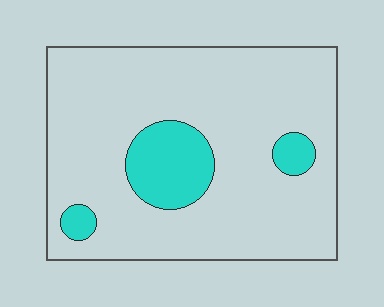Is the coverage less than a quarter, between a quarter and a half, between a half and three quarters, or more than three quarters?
Less than a quarter.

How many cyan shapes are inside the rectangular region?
3.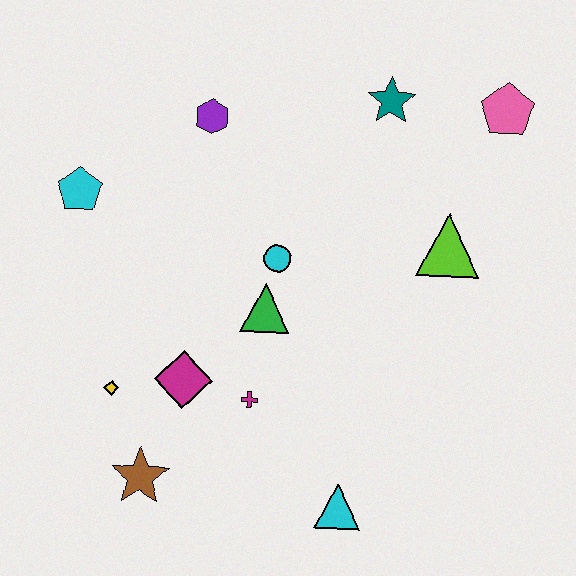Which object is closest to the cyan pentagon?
The purple hexagon is closest to the cyan pentagon.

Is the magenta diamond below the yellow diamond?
No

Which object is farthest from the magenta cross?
The pink pentagon is farthest from the magenta cross.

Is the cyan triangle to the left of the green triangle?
No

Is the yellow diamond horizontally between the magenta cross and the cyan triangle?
No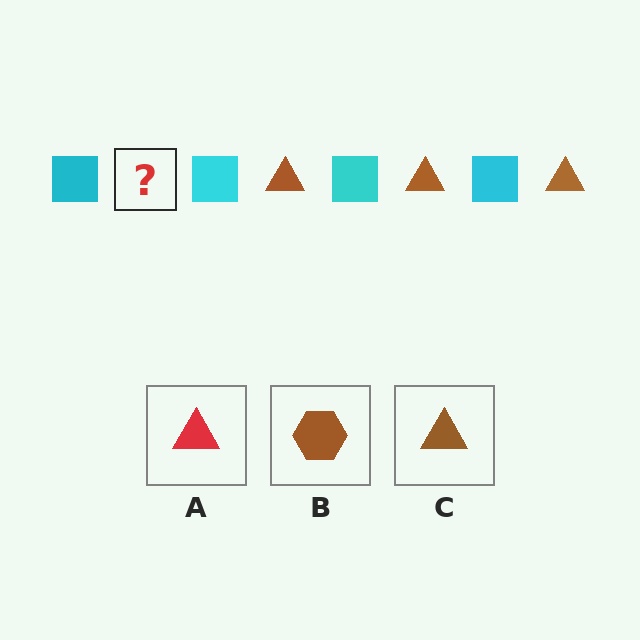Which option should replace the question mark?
Option C.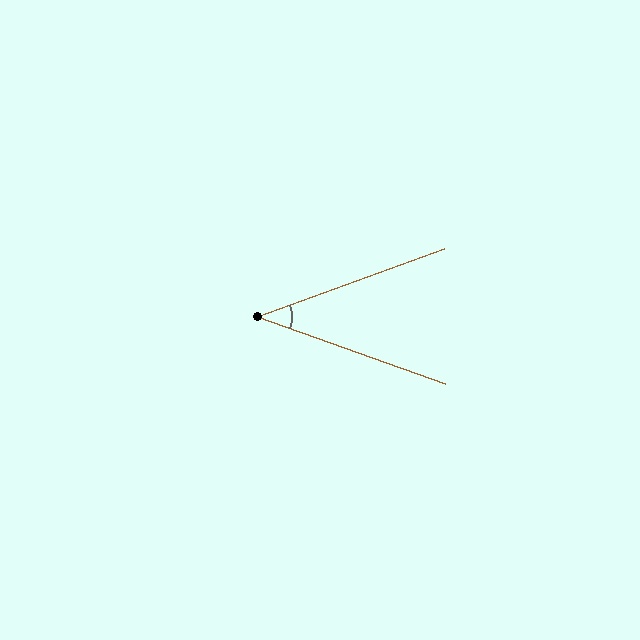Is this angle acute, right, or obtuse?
It is acute.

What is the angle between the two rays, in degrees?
Approximately 40 degrees.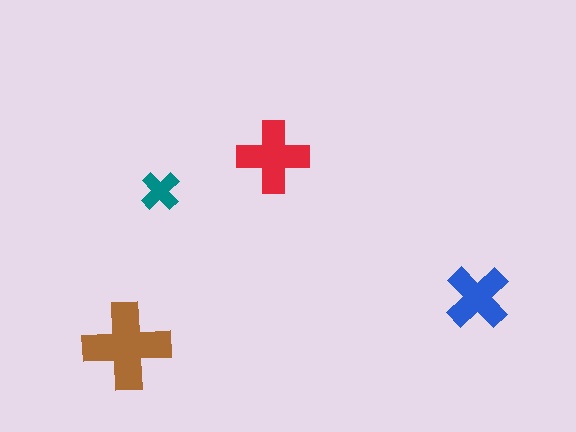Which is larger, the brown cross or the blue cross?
The brown one.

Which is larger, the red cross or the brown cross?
The brown one.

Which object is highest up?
The red cross is topmost.